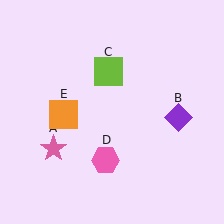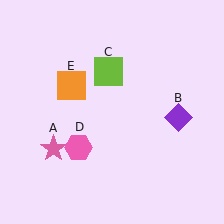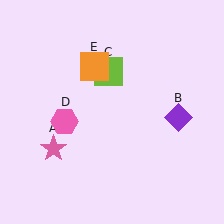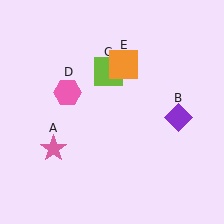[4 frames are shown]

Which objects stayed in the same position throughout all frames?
Pink star (object A) and purple diamond (object B) and lime square (object C) remained stationary.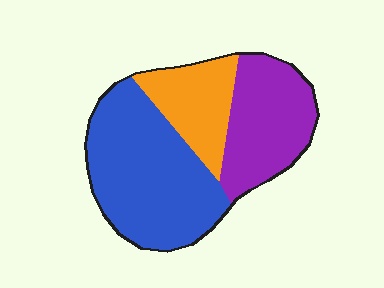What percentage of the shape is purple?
Purple takes up about one third (1/3) of the shape.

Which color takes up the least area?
Orange, at roughly 20%.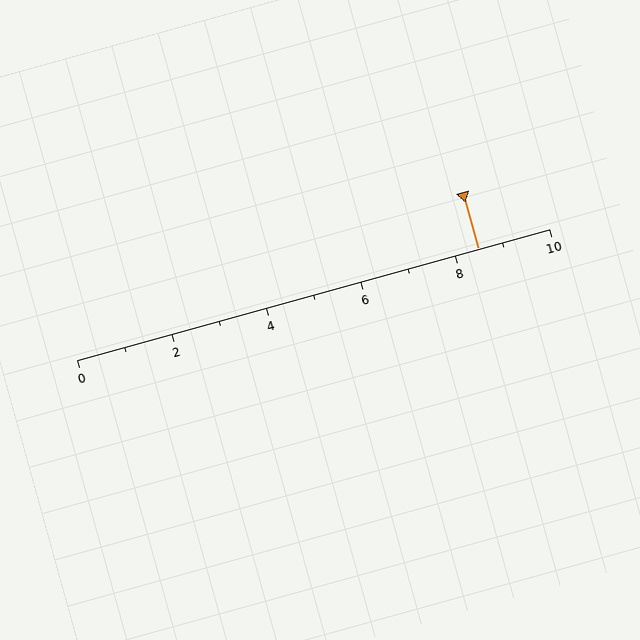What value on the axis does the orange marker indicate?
The marker indicates approximately 8.5.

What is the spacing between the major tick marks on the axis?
The major ticks are spaced 2 apart.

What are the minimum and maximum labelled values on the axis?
The axis runs from 0 to 10.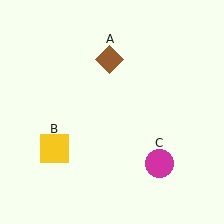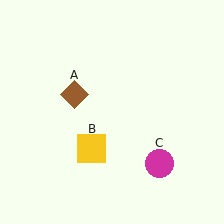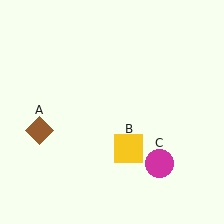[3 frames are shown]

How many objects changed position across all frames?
2 objects changed position: brown diamond (object A), yellow square (object B).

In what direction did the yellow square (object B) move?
The yellow square (object B) moved right.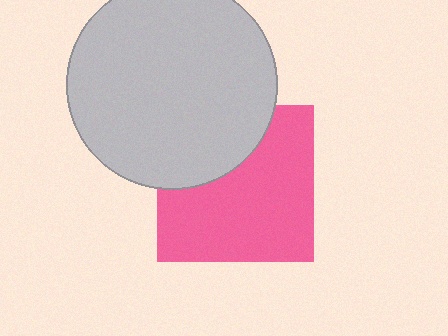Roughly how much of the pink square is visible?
Most of it is visible (roughly 68%).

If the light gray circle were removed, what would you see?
You would see the complete pink square.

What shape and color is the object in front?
The object in front is a light gray circle.